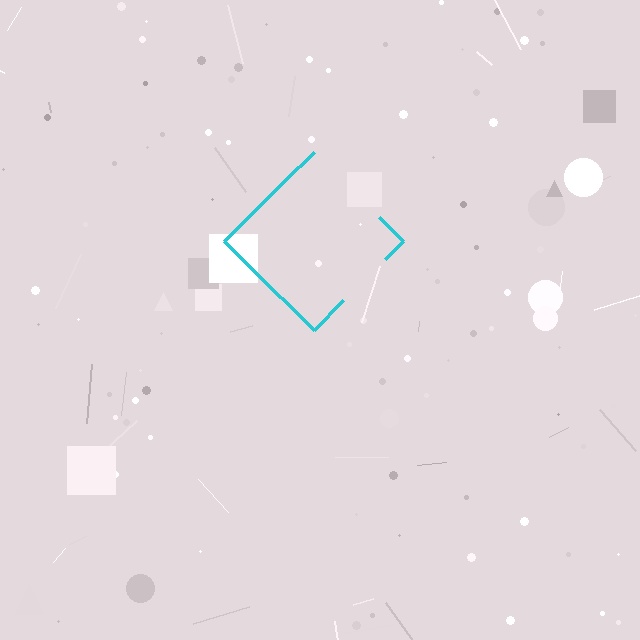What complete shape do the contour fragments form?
The contour fragments form a diamond.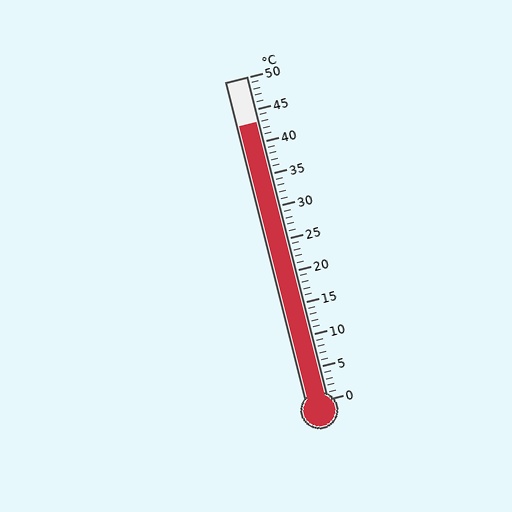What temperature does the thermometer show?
The thermometer shows approximately 43°C.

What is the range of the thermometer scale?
The thermometer scale ranges from 0°C to 50°C.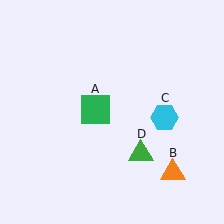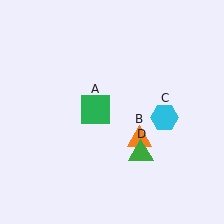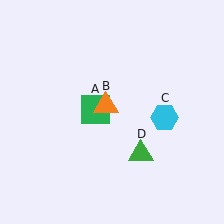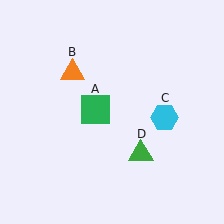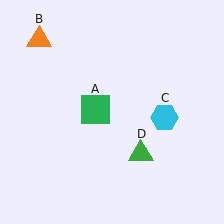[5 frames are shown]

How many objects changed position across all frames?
1 object changed position: orange triangle (object B).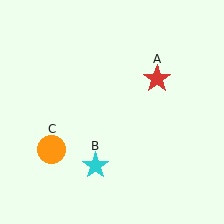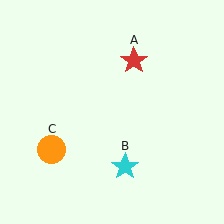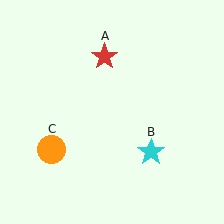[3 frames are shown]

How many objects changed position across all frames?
2 objects changed position: red star (object A), cyan star (object B).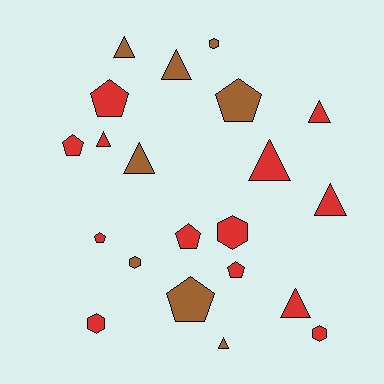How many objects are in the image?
There are 21 objects.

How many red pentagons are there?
There are 5 red pentagons.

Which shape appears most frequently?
Triangle, with 9 objects.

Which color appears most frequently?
Red, with 13 objects.